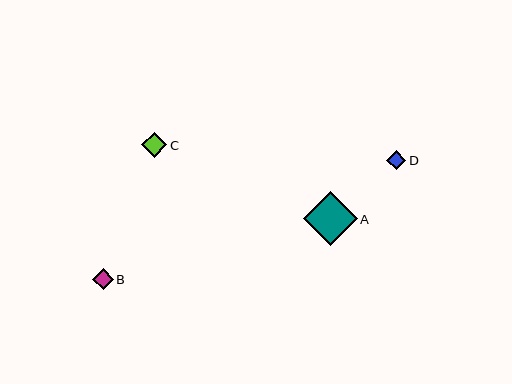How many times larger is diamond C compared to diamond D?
Diamond C is approximately 1.3 times the size of diamond D.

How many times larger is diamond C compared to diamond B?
Diamond C is approximately 1.2 times the size of diamond B.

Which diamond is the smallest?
Diamond D is the smallest with a size of approximately 19 pixels.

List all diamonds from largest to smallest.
From largest to smallest: A, C, B, D.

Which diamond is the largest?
Diamond A is the largest with a size of approximately 54 pixels.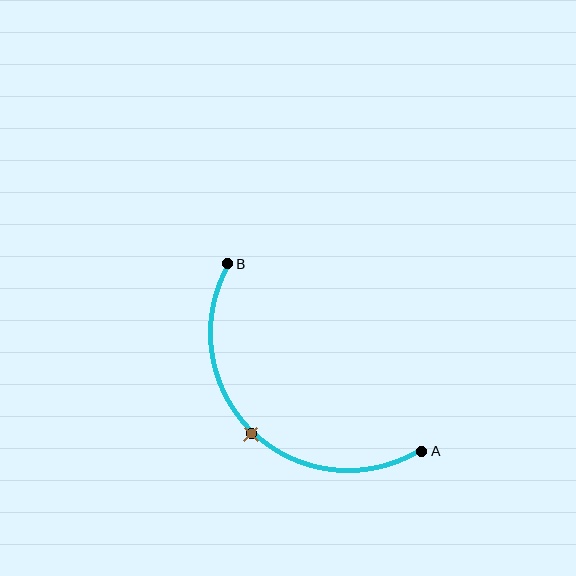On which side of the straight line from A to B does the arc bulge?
The arc bulges below and to the left of the straight line connecting A and B.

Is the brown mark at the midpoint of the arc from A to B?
Yes. The brown mark lies on the arc at equal arc-length from both A and B — it is the arc midpoint.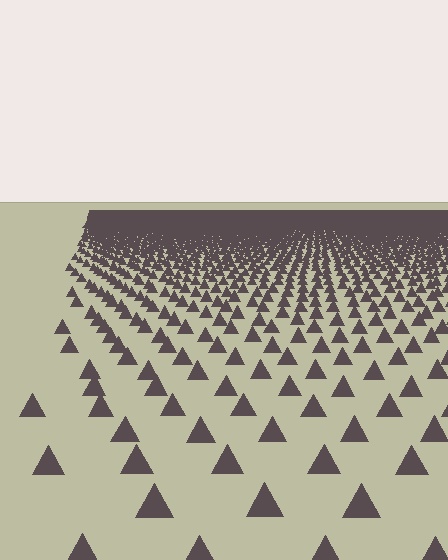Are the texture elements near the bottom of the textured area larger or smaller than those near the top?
Larger. Near the bottom, elements are closer to the viewer and appear at a bigger on-screen size.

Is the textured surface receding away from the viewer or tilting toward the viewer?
The surface is receding away from the viewer. Texture elements get smaller and denser toward the top.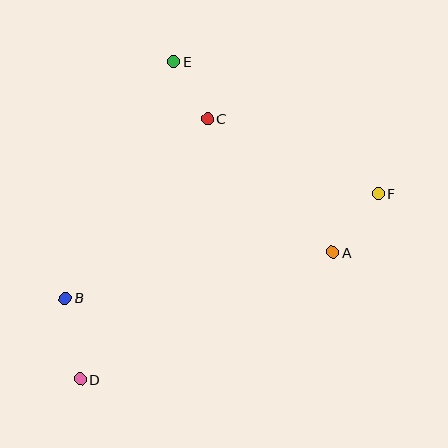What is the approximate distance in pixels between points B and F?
The distance between B and F is approximately 330 pixels.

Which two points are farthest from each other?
Points D and F are farthest from each other.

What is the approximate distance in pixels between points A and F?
The distance between A and F is approximately 74 pixels.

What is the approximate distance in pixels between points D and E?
The distance between D and E is approximately 331 pixels.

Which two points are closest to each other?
Points C and E are closest to each other.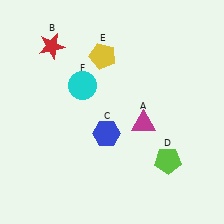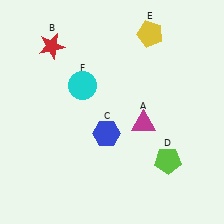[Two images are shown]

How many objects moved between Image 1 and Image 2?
1 object moved between the two images.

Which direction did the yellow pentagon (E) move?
The yellow pentagon (E) moved right.